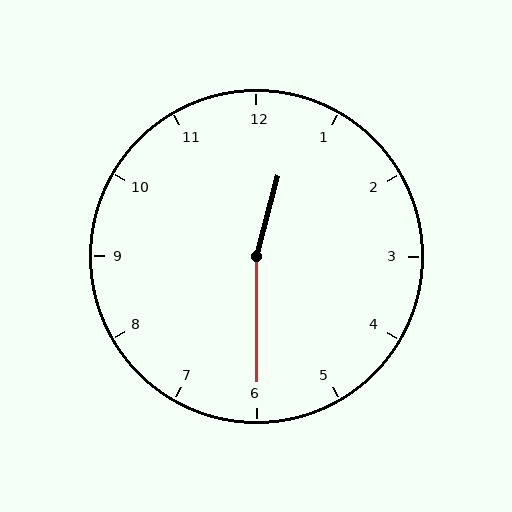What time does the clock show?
12:30.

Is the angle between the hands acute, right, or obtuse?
It is obtuse.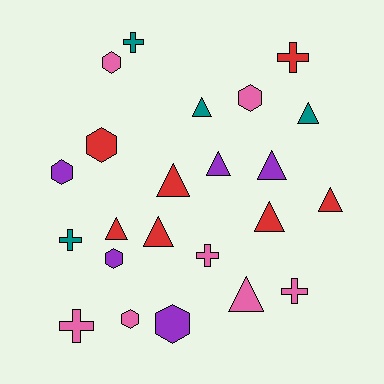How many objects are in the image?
There are 23 objects.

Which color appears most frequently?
Red, with 7 objects.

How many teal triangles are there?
There are 2 teal triangles.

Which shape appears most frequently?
Triangle, with 10 objects.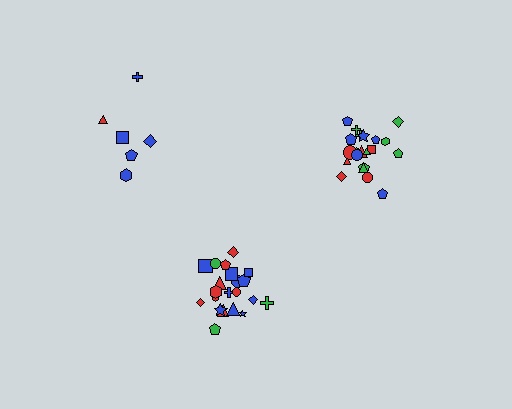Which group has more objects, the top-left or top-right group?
The top-right group.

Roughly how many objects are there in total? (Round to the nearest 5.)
Roughly 50 objects in total.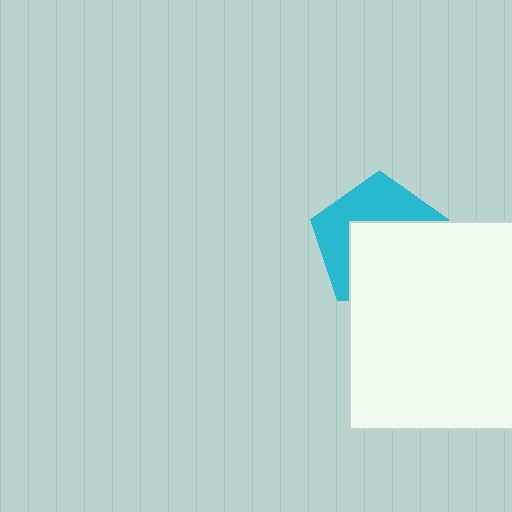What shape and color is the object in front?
The object in front is a white rectangle.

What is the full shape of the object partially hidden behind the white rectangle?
The partially hidden object is a cyan pentagon.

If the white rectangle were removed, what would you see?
You would see the complete cyan pentagon.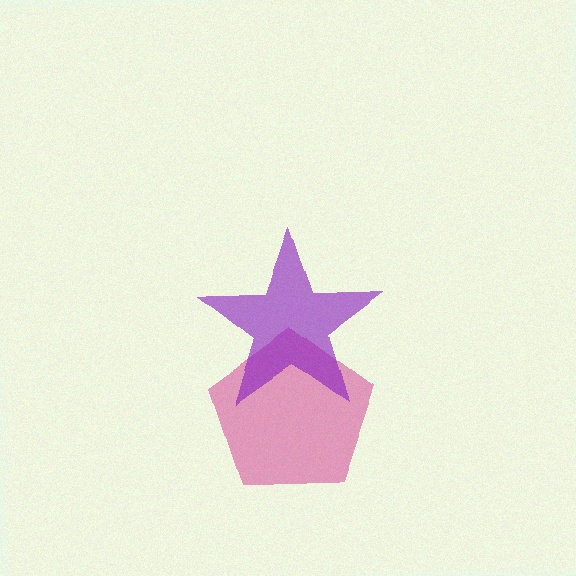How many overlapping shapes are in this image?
There are 2 overlapping shapes in the image.